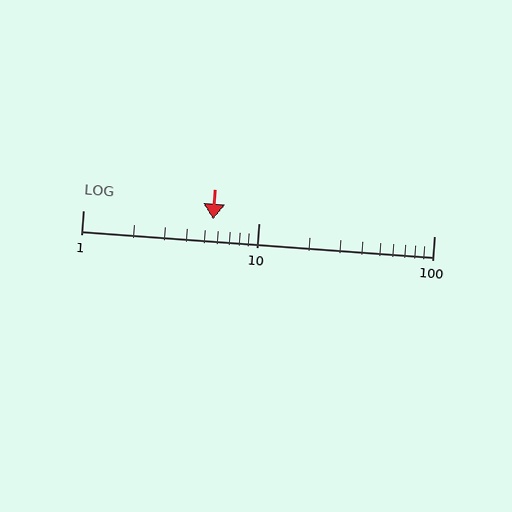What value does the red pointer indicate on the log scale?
The pointer indicates approximately 5.5.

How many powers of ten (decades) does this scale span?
The scale spans 2 decades, from 1 to 100.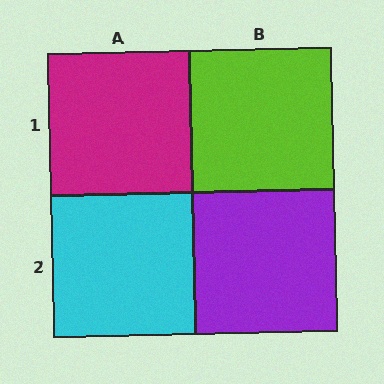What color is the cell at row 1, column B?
Lime.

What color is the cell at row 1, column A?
Magenta.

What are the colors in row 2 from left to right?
Cyan, purple.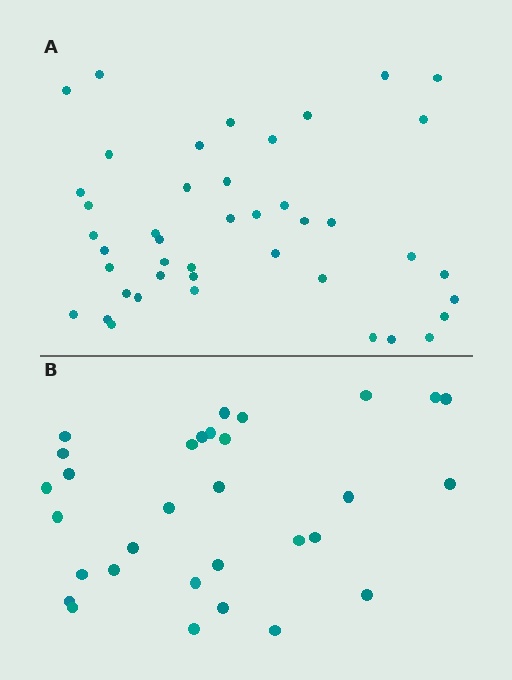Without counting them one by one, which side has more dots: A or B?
Region A (the top region) has more dots.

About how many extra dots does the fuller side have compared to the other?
Region A has roughly 12 or so more dots than region B.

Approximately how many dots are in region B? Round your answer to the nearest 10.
About 30 dots. (The exact count is 31, which rounds to 30.)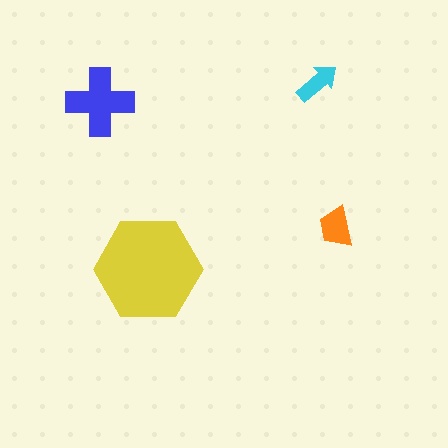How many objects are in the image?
There are 4 objects in the image.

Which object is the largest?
The yellow hexagon.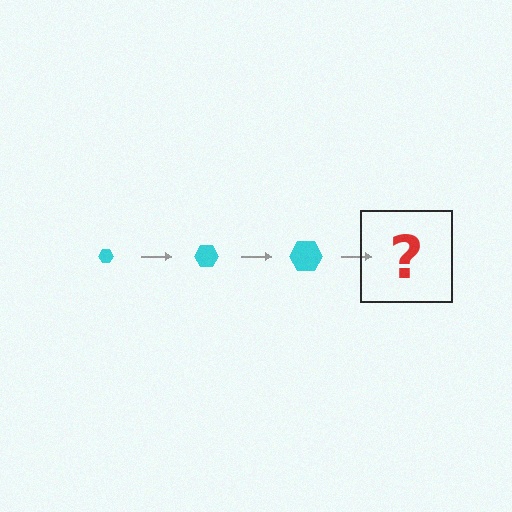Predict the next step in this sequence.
The next step is a cyan hexagon, larger than the previous one.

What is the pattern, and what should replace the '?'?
The pattern is that the hexagon gets progressively larger each step. The '?' should be a cyan hexagon, larger than the previous one.